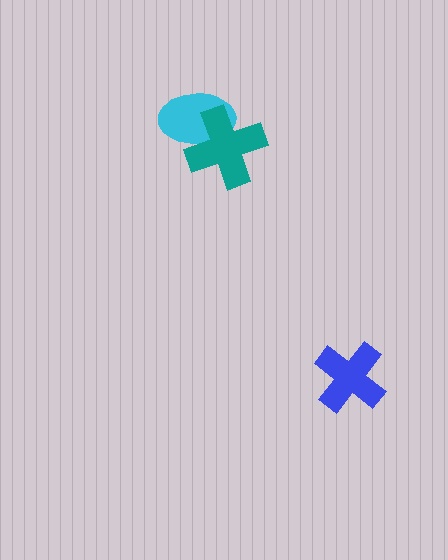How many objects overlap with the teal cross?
1 object overlaps with the teal cross.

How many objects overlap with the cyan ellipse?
1 object overlaps with the cyan ellipse.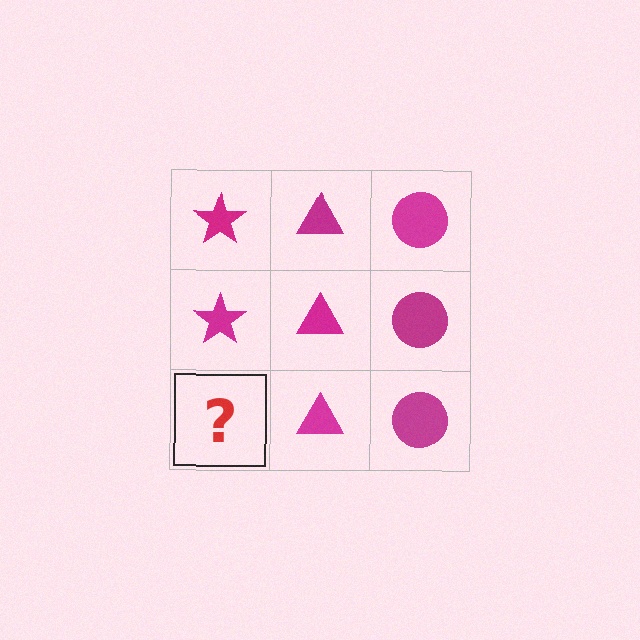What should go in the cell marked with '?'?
The missing cell should contain a magenta star.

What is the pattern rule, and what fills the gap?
The rule is that each column has a consistent shape. The gap should be filled with a magenta star.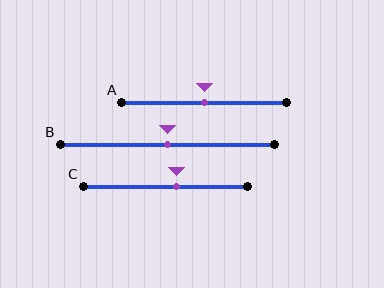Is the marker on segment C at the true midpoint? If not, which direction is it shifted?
No, the marker on segment C is shifted to the right by about 7% of the segment length.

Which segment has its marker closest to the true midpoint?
Segment A has its marker closest to the true midpoint.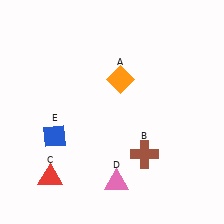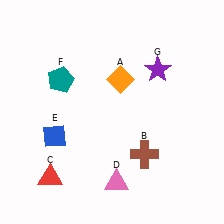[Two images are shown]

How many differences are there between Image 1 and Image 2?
There are 2 differences between the two images.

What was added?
A teal pentagon (F), a purple star (G) were added in Image 2.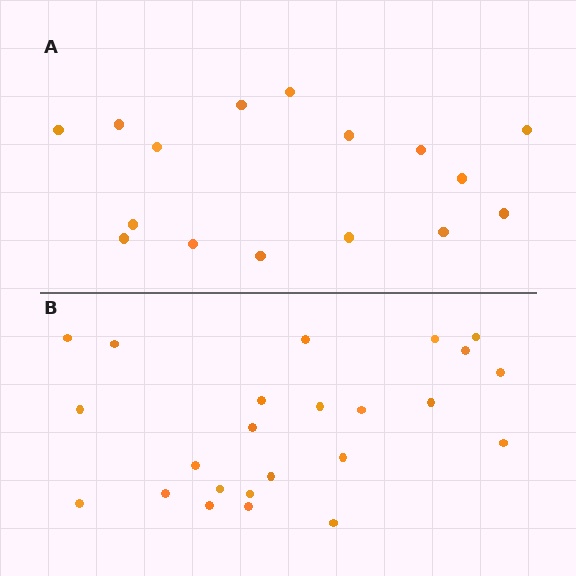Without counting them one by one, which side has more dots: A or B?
Region B (the bottom region) has more dots.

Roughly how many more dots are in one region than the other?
Region B has roughly 8 or so more dots than region A.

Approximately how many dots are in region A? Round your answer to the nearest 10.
About 20 dots. (The exact count is 16, which rounds to 20.)